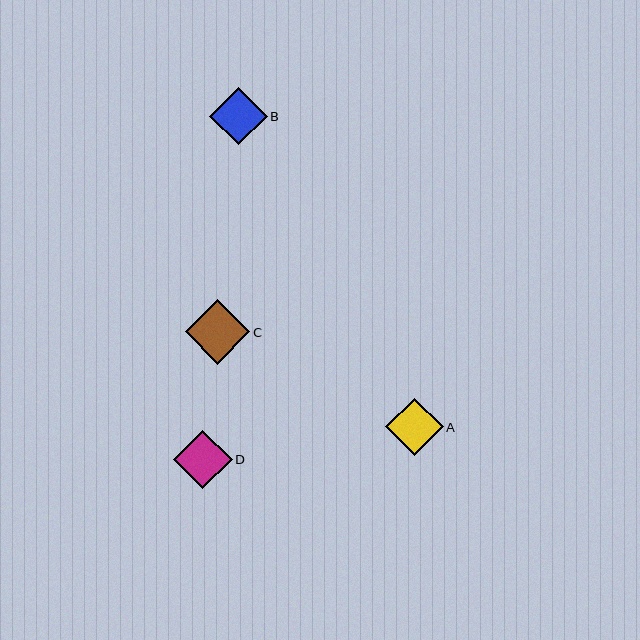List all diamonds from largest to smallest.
From largest to smallest: C, D, A, B.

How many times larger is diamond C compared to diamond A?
Diamond C is approximately 1.1 times the size of diamond A.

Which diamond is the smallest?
Diamond B is the smallest with a size of approximately 57 pixels.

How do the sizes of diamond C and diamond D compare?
Diamond C and diamond D are approximately the same size.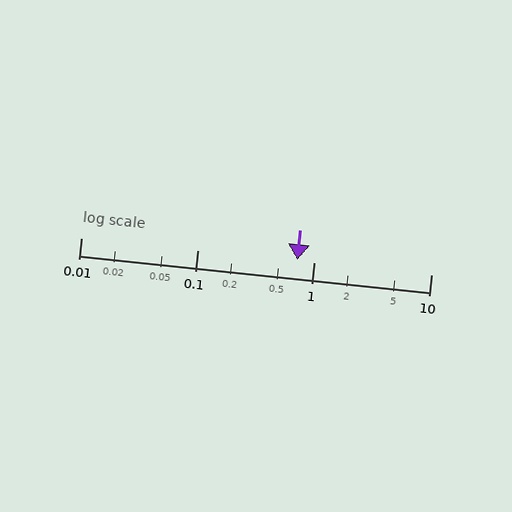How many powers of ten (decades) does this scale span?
The scale spans 3 decades, from 0.01 to 10.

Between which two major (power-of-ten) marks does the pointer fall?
The pointer is between 0.1 and 1.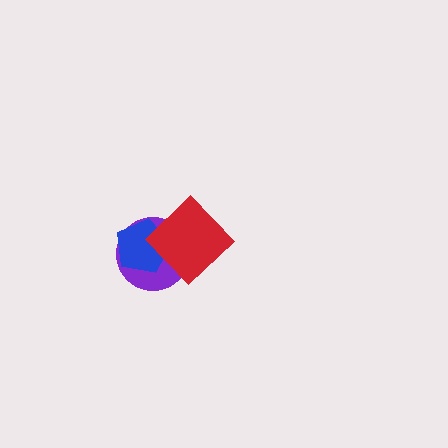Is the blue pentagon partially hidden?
Yes, it is partially covered by another shape.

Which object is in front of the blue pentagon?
The red diamond is in front of the blue pentagon.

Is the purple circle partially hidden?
Yes, it is partially covered by another shape.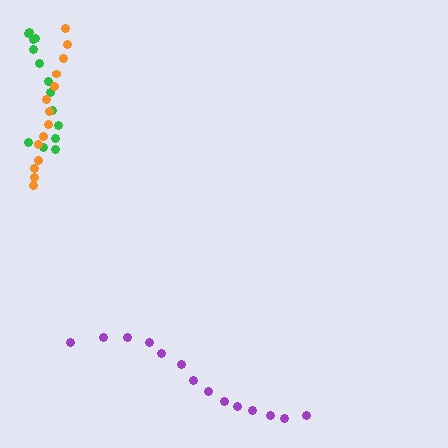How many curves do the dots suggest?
There are 3 distinct paths.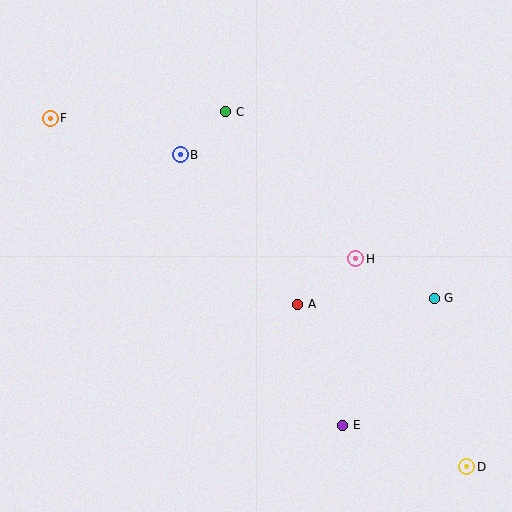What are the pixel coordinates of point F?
Point F is at (50, 118).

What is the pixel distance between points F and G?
The distance between F and G is 424 pixels.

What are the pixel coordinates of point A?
Point A is at (298, 304).